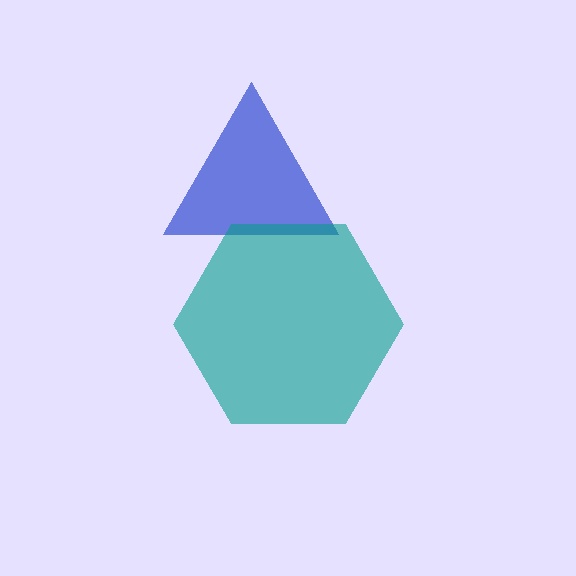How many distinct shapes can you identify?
There are 2 distinct shapes: a blue triangle, a teal hexagon.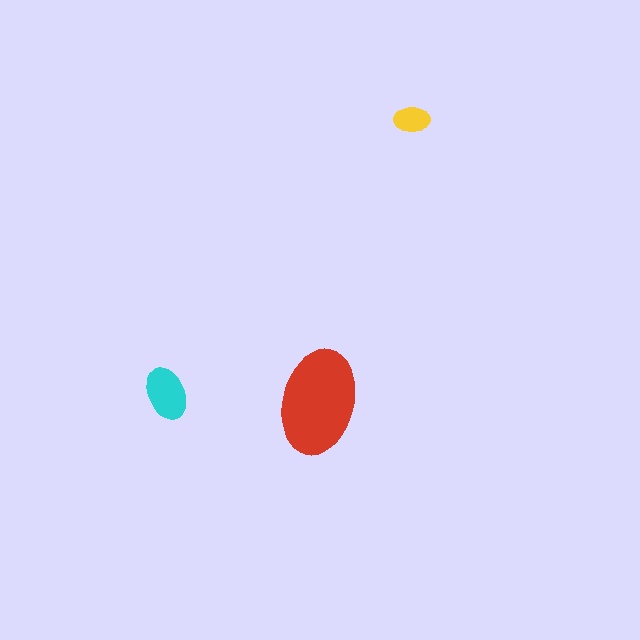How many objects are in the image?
There are 3 objects in the image.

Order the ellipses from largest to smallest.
the red one, the cyan one, the yellow one.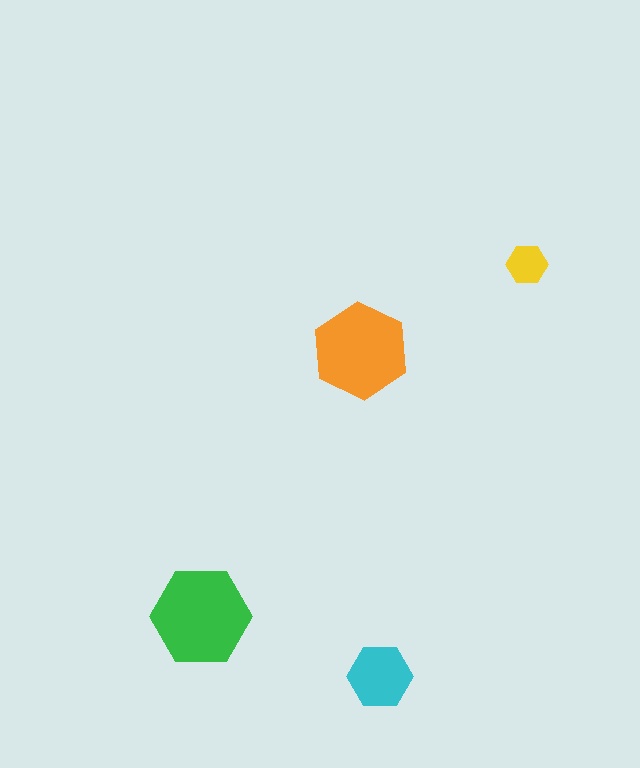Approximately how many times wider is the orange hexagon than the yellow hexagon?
About 2.5 times wider.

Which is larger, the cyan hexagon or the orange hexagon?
The orange one.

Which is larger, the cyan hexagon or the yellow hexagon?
The cyan one.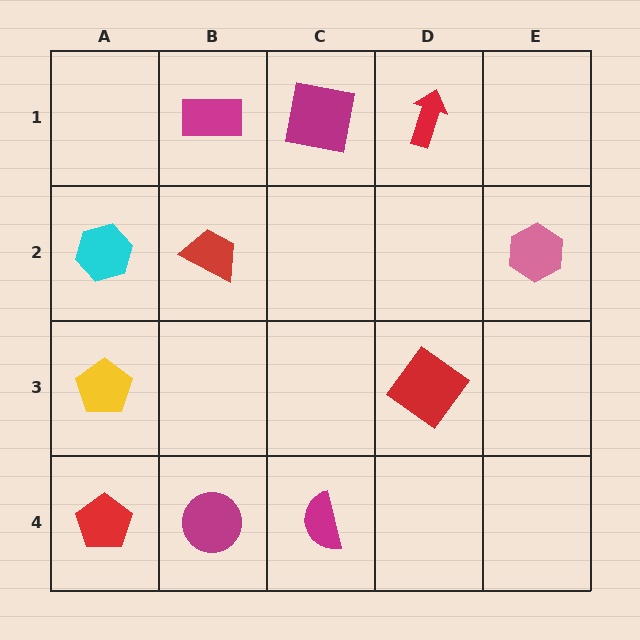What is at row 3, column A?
A yellow pentagon.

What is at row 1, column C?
A magenta square.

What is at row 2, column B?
A red trapezoid.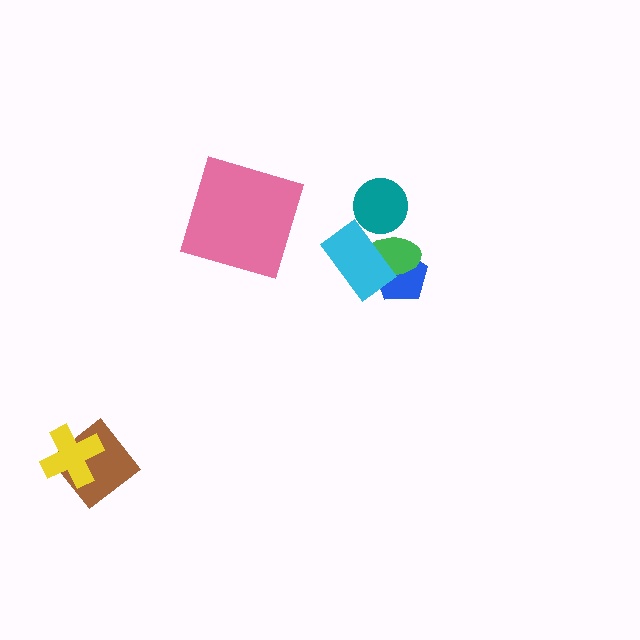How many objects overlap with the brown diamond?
1 object overlaps with the brown diamond.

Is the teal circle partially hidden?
No, no other shape covers it.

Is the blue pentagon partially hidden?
Yes, it is partially covered by another shape.